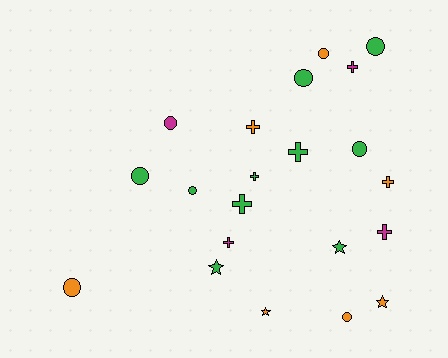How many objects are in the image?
There are 21 objects.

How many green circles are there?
There are 5 green circles.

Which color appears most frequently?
Green, with 10 objects.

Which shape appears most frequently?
Circle, with 9 objects.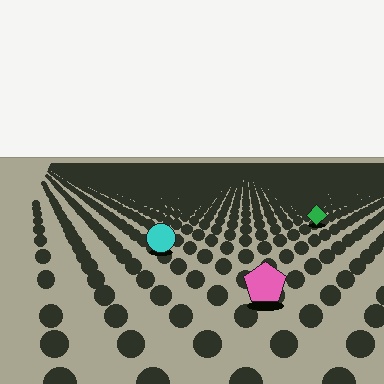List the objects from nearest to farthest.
From nearest to farthest: the pink pentagon, the cyan circle, the green diamond.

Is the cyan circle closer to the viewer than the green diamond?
Yes. The cyan circle is closer — you can tell from the texture gradient: the ground texture is coarser near it.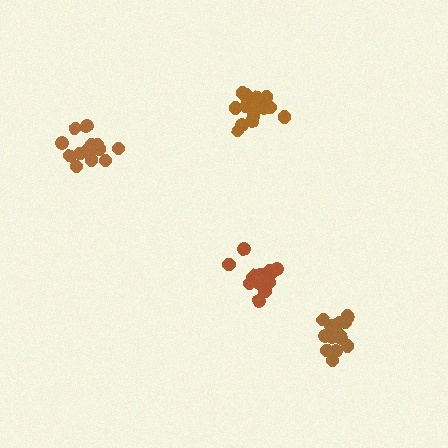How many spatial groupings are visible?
There are 4 spatial groupings.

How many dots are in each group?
Group 1: 17 dots, Group 2: 18 dots, Group 3: 14 dots, Group 4: 15 dots (64 total).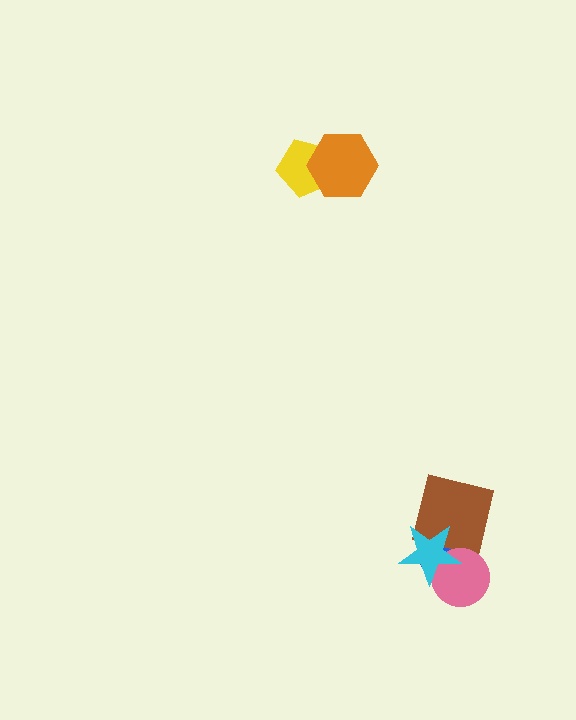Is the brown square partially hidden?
Yes, it is partially covered by another shape.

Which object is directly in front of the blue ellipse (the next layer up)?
The brown square is directly in front of the blue ellipse.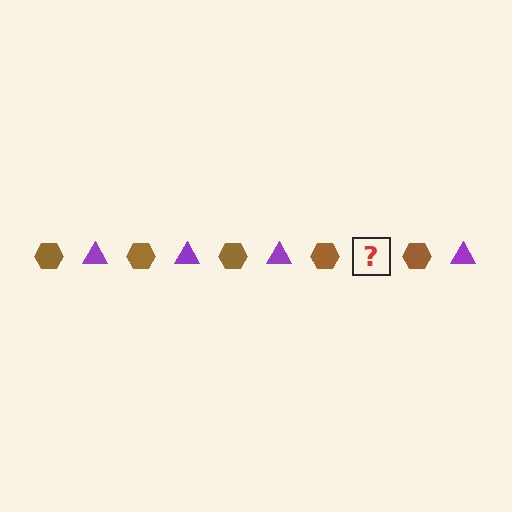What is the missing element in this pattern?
The missing element is a purple triangle.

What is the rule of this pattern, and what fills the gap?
The rule is that the pattern alternates between brown hexagon and purple triangle. The gap should be filled with a purple triangle.